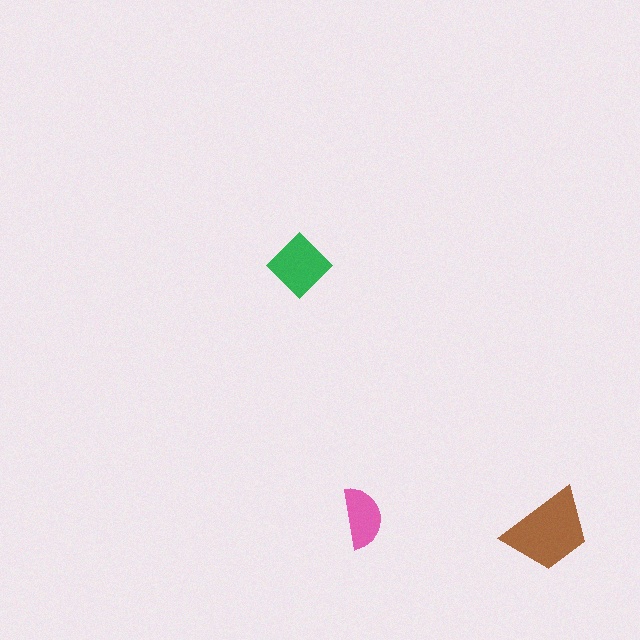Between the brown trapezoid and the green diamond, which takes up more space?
The brown trapezoid.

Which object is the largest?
The brown trapezoid.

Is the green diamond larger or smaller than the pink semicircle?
Larger.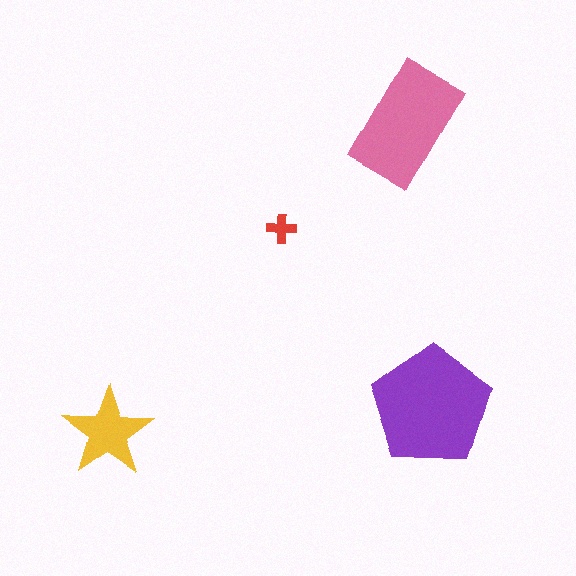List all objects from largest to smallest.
The purple pentagon, the pink rectangle, the yellow star, the red cross.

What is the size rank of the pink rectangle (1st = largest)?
2nd.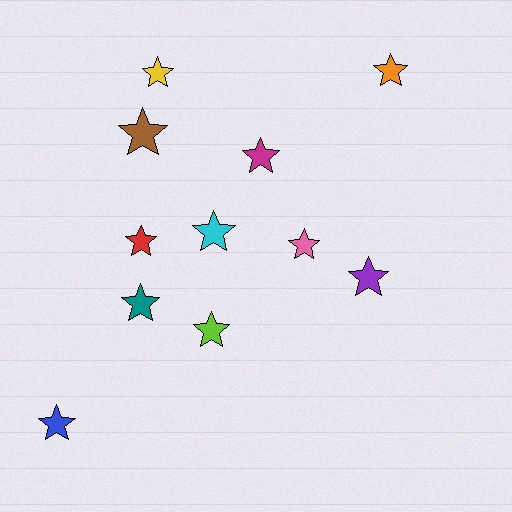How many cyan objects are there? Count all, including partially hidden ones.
There is 1 cyan object.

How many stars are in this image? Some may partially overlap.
There are 11 stars.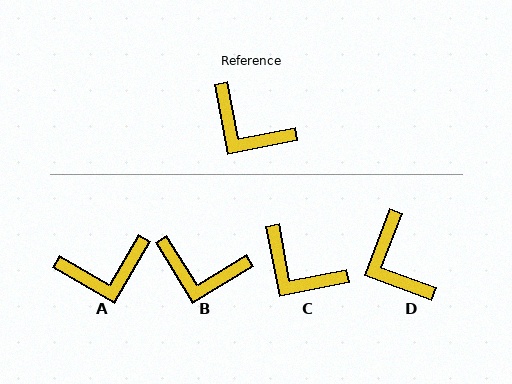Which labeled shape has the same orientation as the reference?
C.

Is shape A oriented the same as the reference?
No, it is off by about 49 degrees.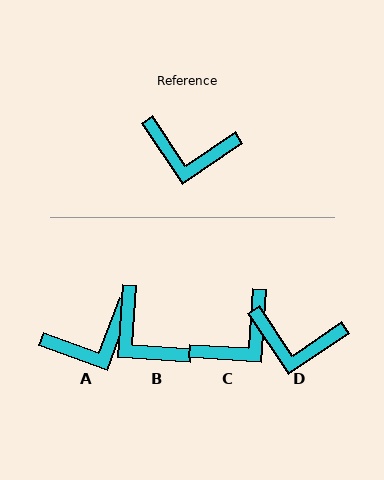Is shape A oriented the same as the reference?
No, it is off by about 36 degrees.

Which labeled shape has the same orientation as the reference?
D.